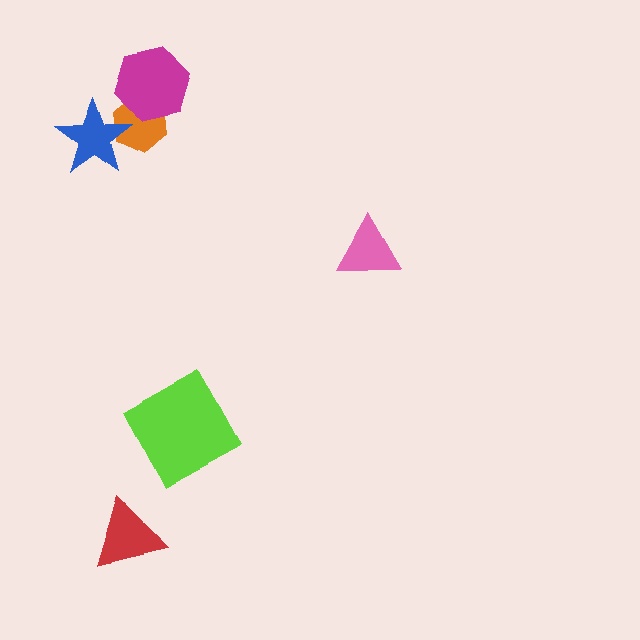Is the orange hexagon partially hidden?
Yes, it is partially covered by another shape.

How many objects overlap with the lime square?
0 objects overlap with the lime square.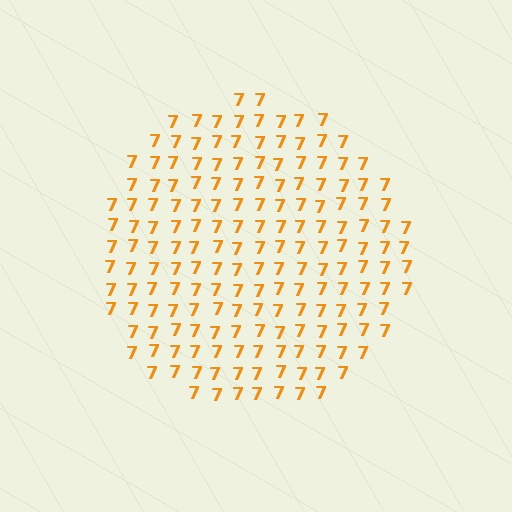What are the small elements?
The small elements are digit 7's.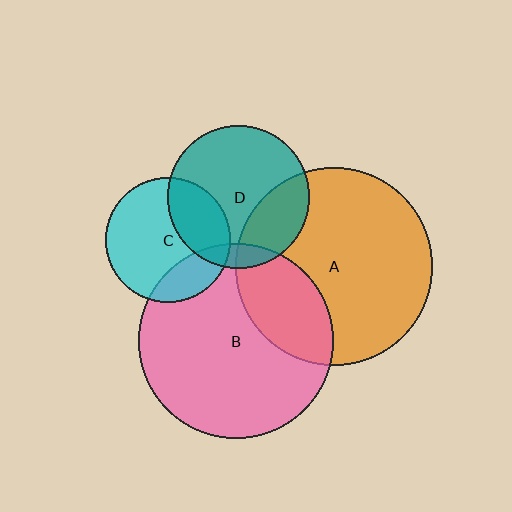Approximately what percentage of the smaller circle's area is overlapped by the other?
Approximately 25%.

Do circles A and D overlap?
Yes.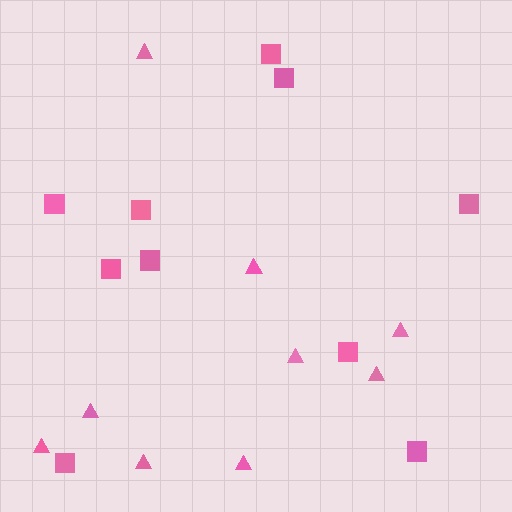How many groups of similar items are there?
There are 2 groups: one group of squares (10) and one group of triangles (9).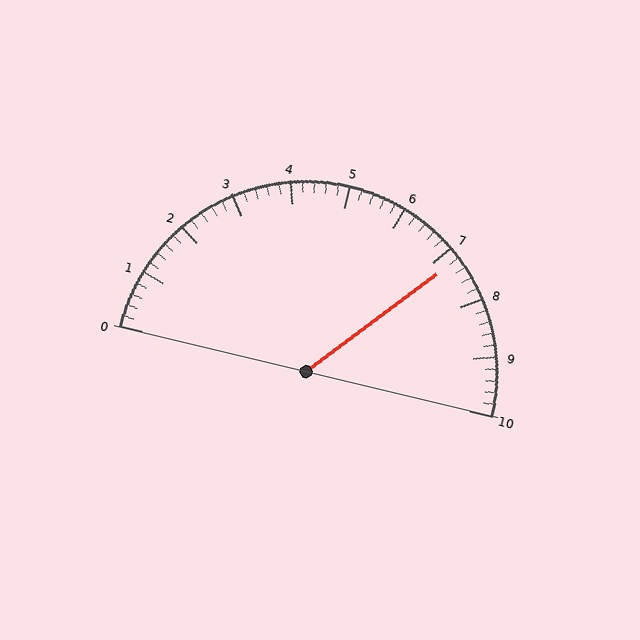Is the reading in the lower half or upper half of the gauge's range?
The reading is in the upper half of the range (0 to 10).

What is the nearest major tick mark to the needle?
The nearest major tick mark is 7.